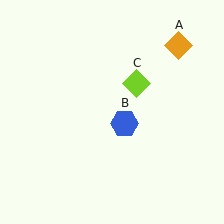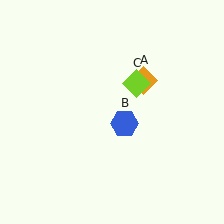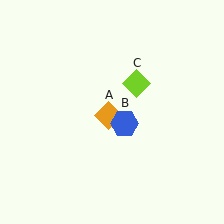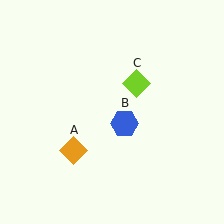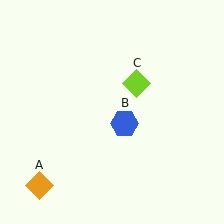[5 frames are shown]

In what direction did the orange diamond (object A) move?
The orange diamond (object A) moved down and to the left.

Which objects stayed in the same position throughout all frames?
Blue hexagon (object B) and lime diamond (object C) remained stationary.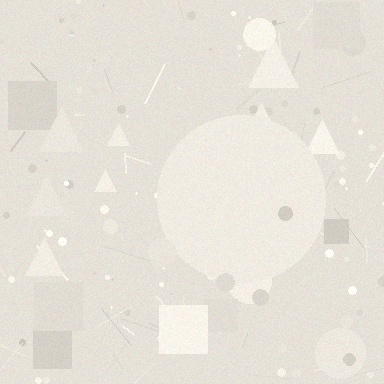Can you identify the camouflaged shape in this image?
The camouflaged shape is a circle.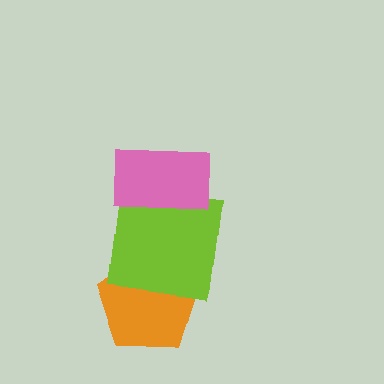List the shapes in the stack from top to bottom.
From top to bottom: the pink rectangle, the lime square, the orange pentagon.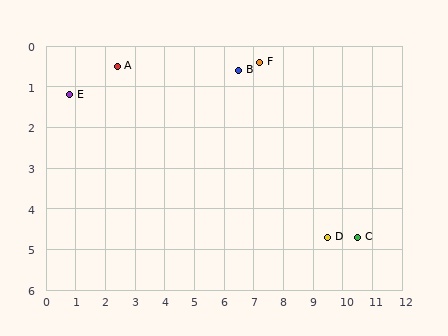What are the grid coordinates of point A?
Point A is at approximately (2.4, 0.5).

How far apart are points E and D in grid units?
Points E and D are about 9.4 grid units apart.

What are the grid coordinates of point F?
Point F is at approximately (7.2, 0.4).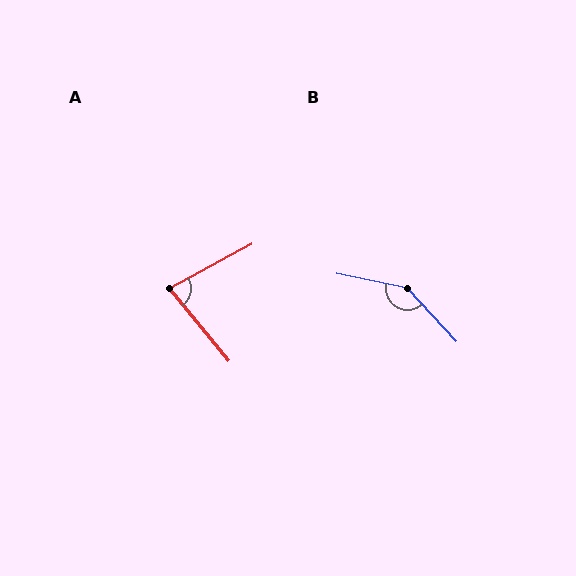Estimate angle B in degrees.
Approximately 144 degrees.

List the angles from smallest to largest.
A (79°), B (144°).